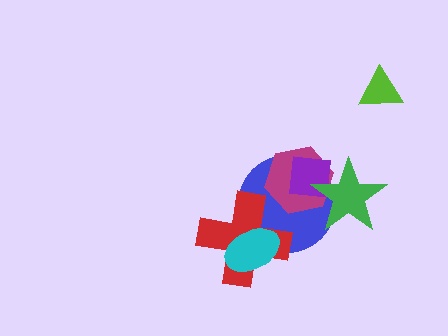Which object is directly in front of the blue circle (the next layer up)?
The magenta hexagon is directly in front of the blue circle.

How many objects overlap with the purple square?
3 objects overlap with the purple square.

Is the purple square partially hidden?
Yes, it is partially covered by another shape.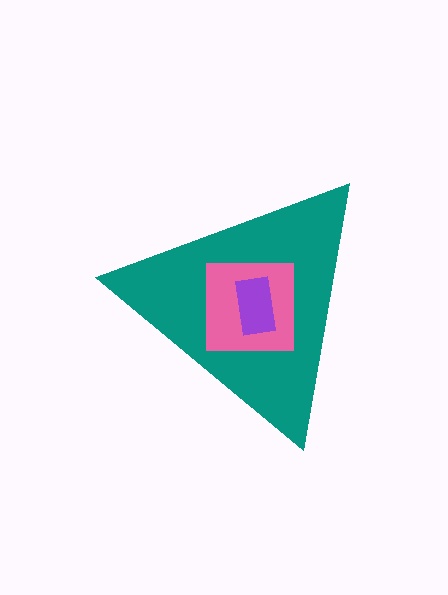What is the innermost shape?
The purple rectangle.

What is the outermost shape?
The teal triangle.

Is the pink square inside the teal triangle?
Yes.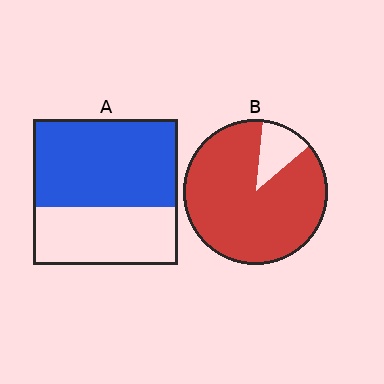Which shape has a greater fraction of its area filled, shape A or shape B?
Shape B.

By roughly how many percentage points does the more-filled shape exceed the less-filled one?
By roughly 30 percentage points (B over A).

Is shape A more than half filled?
Yes.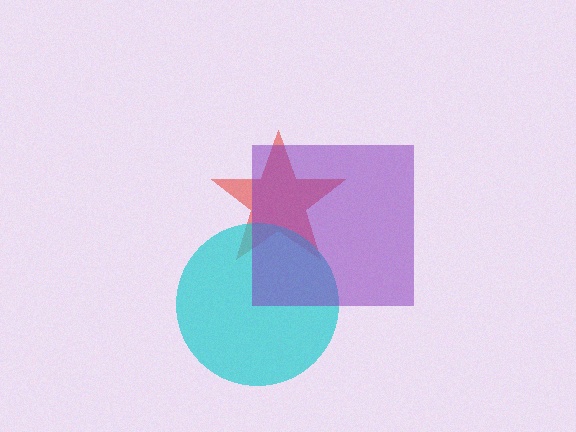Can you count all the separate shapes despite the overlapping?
Yes, there are 3 separate shapes.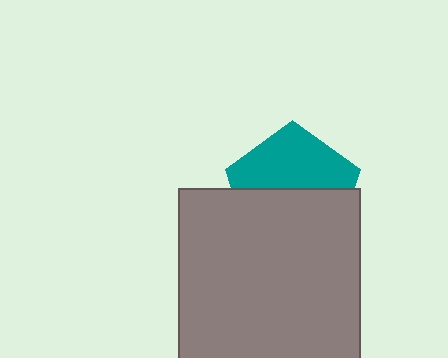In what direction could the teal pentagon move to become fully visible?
The teal pentagon could move up. That would shift it out from behind the gray square entirely.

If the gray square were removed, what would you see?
You would see the complete teal pentagon.